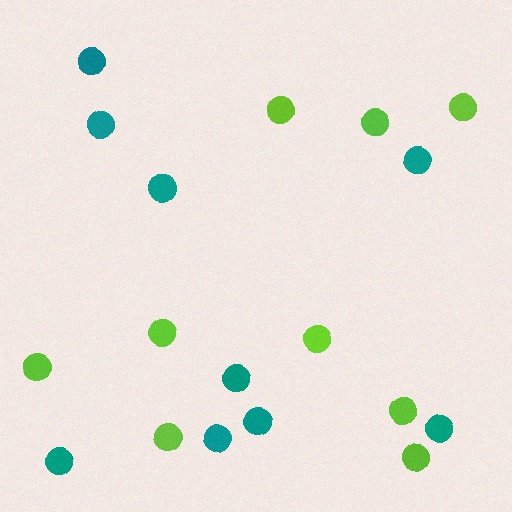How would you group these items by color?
There are 2 groups: one group of lime circles (9) and one group of teal circles (9).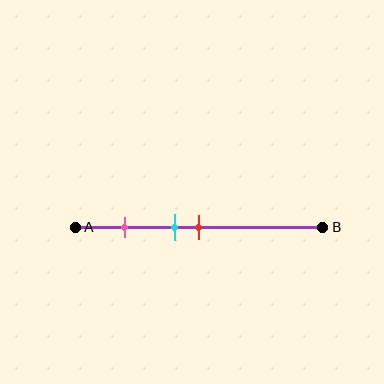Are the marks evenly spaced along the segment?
No, the marks are not evenly spaced.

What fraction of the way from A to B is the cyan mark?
The cyan mark is approximately 40% (0.4) of the way from A to B.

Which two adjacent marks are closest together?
The cyan and red marks are the closest adjacent pair.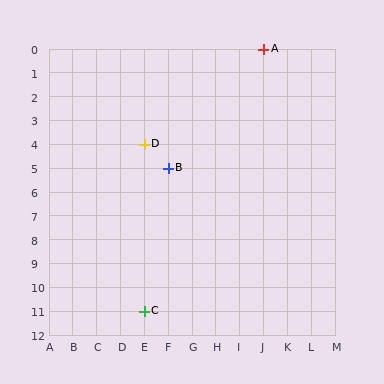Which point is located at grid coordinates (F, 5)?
Point B is at (F, 5).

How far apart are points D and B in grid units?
Points D and B are 1 column and 1 row apart (about 1.4 grid units diagonally).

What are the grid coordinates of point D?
Point D is at grid coordinates (E, 4).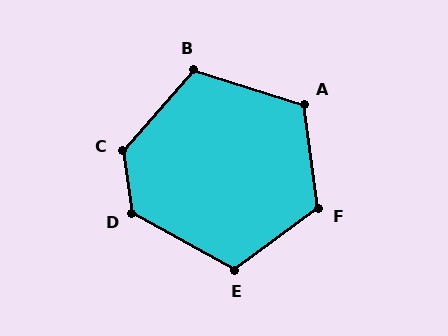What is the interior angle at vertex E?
Approximately 115 degrees (obtuse).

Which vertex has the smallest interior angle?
B, at approximately 114 degrees.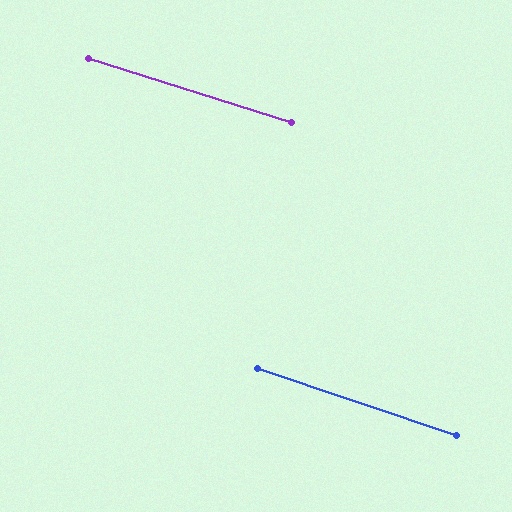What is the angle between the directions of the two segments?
Approximately 1 degree.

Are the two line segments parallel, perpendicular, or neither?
Parallel — their directions differ by only 0.9°.